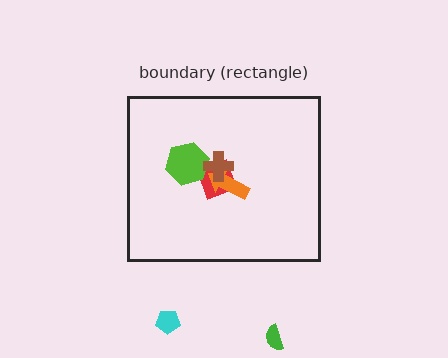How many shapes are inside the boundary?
4 inside, 2 outside.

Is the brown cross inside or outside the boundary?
Inside.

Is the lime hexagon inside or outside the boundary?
Inside.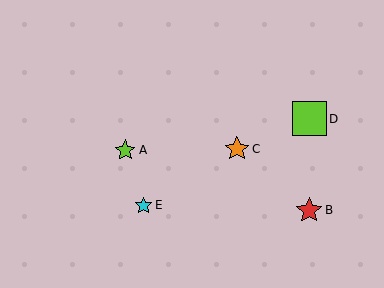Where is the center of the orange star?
The center of the orange star is at (237, 149).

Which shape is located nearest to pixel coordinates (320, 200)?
The red star (labeled B) at (309, 210) is nearest to that location.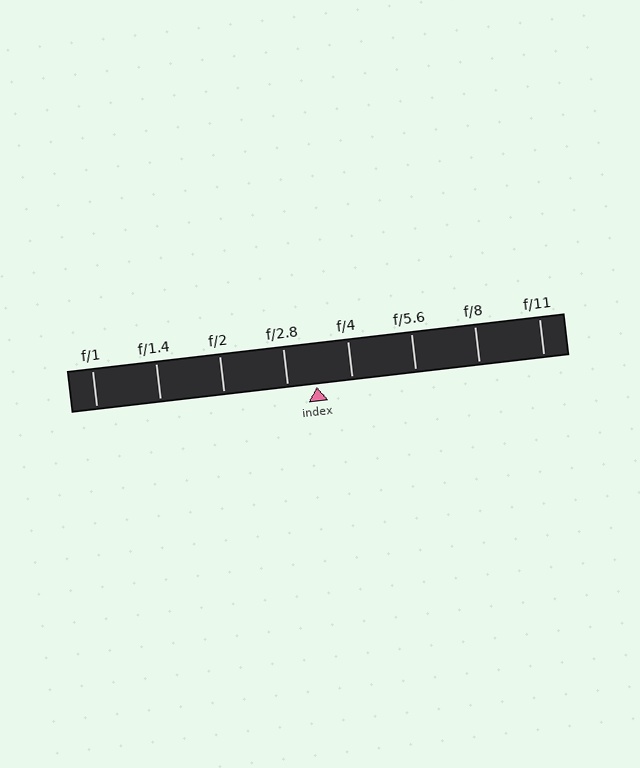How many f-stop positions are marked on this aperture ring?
There are 8 f-stop positions marked.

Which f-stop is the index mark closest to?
The index mark is closest to f/2.8.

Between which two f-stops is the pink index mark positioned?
The index mark is between f/2.8 and f/4.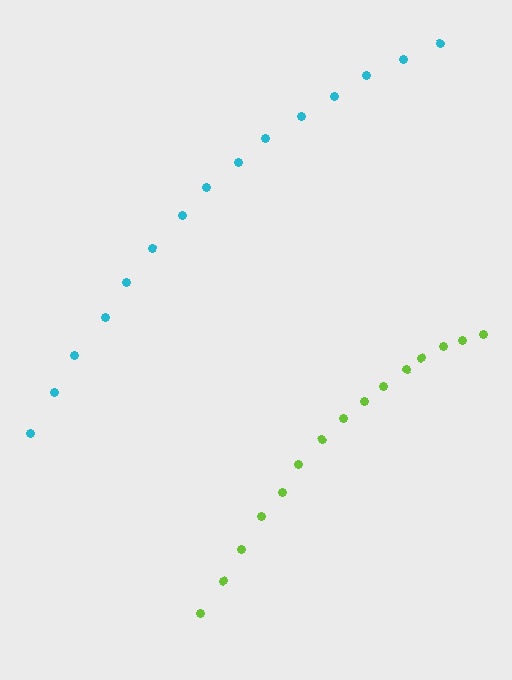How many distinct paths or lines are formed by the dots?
There are 2 distinct paths.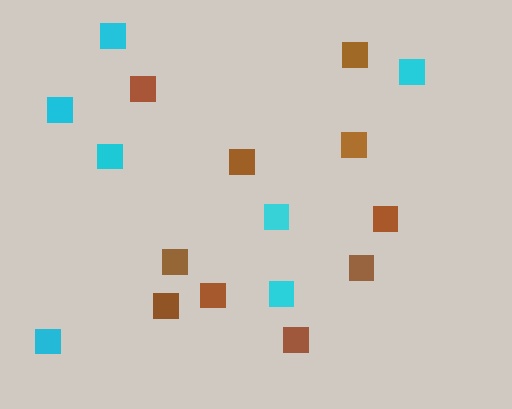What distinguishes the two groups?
There are 2 groups: one group of brown squares (10) and one group of cyan squares (7).